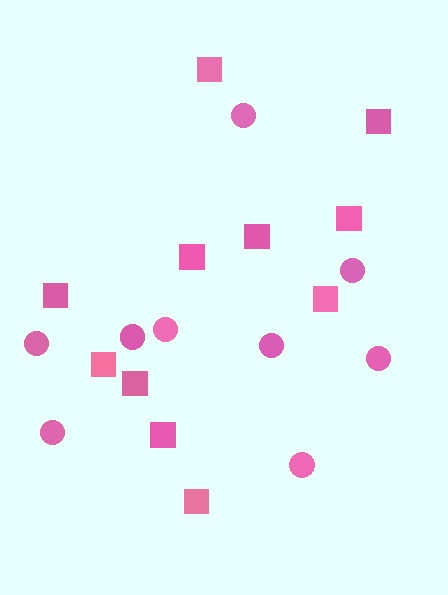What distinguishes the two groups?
There are 2 groups: one group of circles (9) and one group of squares (11).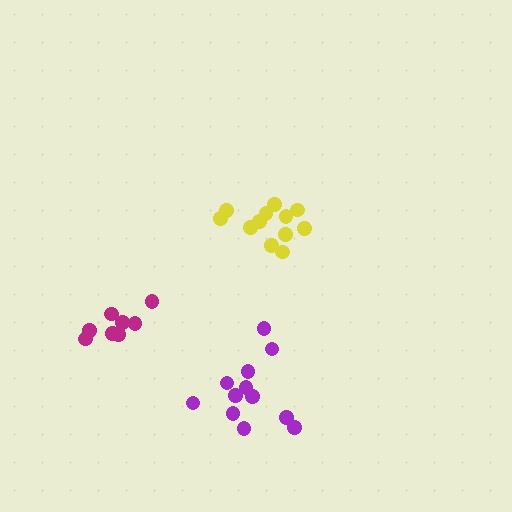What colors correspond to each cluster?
The clusters are colored: purple, yellow, magenta.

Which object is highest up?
The yellow cluster is topmost.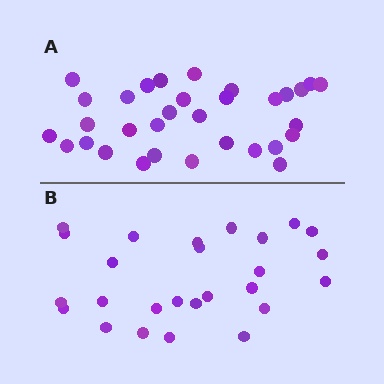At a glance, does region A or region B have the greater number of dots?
Region A (the top region) has more dots.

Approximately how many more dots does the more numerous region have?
Region A has about 6 more dots than region B.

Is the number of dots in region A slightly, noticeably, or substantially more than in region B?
Region A has only slightly more — the two regions are fairly close. The ratio is roughly 1.2 to 1.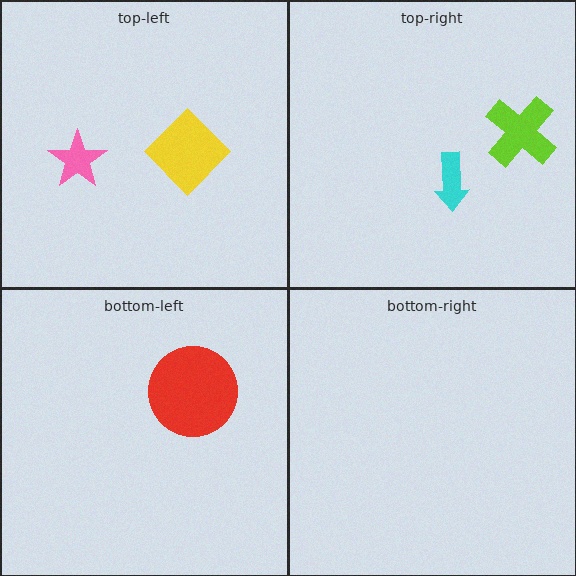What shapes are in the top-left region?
The yellow diamond, the pink star.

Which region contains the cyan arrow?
The top-right region.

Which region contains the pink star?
The top-left region.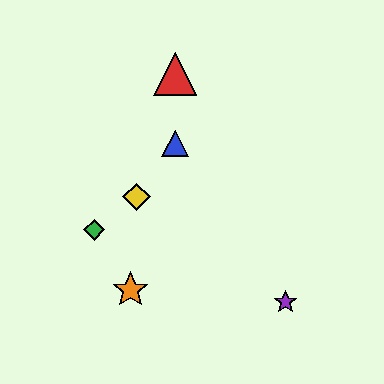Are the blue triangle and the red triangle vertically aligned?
Yes, both are at x≈175.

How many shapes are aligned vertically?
2 shapes (the red triangle, the blue triangle) are aligned vertically.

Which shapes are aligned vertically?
The red triangle, the blue triangle are aligned vertically.